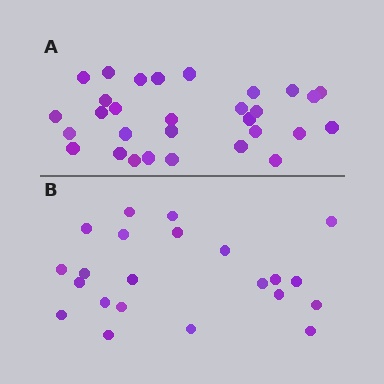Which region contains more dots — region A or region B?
Region A (the top region) has more dots.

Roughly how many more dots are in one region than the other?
Region A has roughly 8 or so more dots than region B.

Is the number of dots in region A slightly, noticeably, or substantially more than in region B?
Region A has noticeably more, but not dramatically so. The ratio is roughly 1.4 to 1.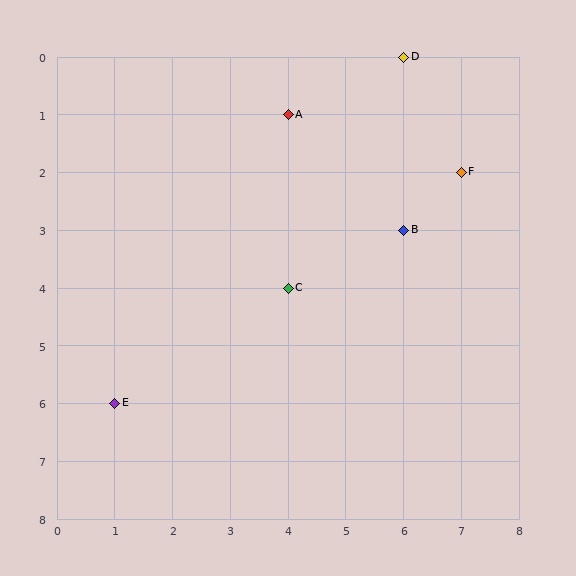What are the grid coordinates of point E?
Point E is at grid coordinates (1, 6).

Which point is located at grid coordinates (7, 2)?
Point F is at (7, 2).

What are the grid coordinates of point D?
Point D is at grid coordinates (6, 0).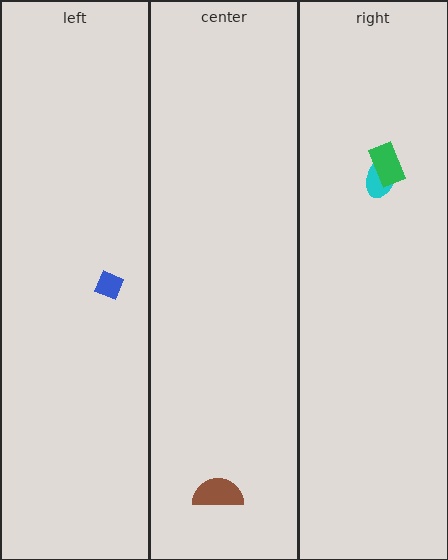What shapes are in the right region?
The cyan ellipse, the green rectangle.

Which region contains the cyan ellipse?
The right region.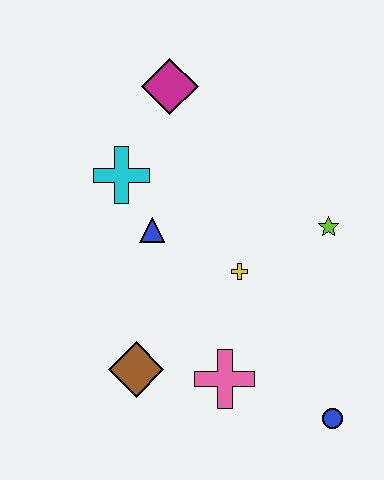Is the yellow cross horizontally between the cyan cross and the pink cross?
No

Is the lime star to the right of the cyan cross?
Yes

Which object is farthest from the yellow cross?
The magenta diamond is farthest from the yellow cross.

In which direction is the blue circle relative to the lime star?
The blue circle is below the lime star.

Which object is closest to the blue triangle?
The cyan cross is closest to the blue triangle.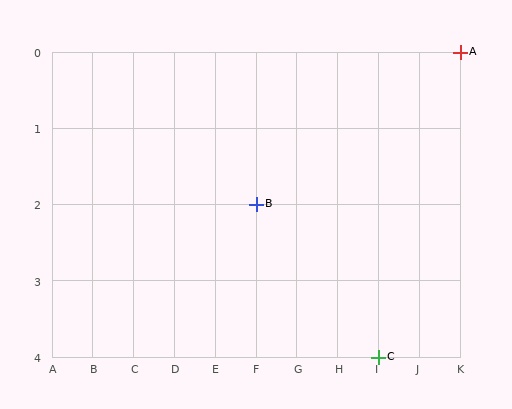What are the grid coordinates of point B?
Point B is at grid coordinates (F, 2).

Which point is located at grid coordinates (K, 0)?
Point A is at (K, 0).